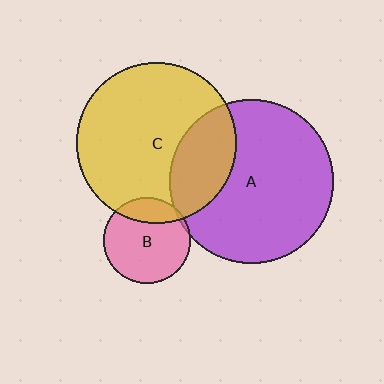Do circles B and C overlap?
Yes.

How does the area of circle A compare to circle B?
Approximately 3.6 times.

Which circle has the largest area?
Circle A (purple).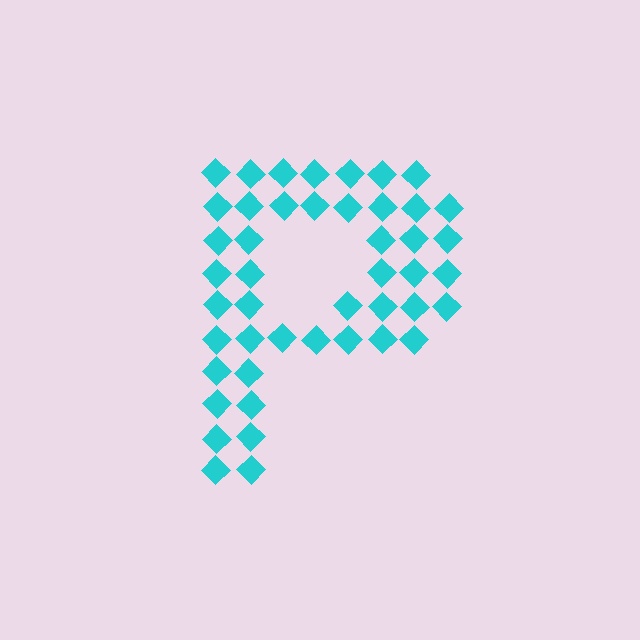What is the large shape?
The large shape is the letter P.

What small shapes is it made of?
It is made of small diamonds.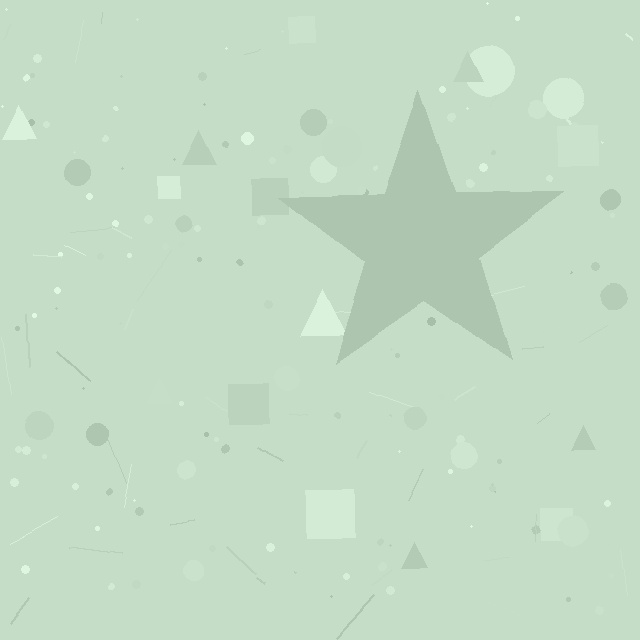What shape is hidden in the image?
A star is hidden in the image.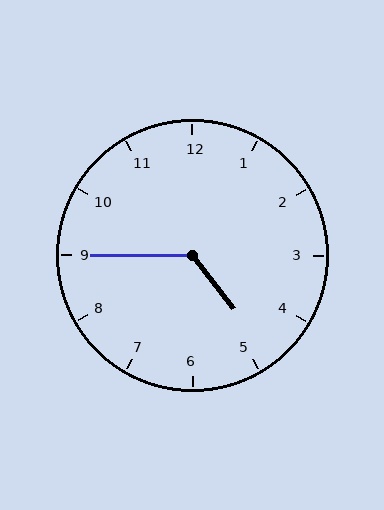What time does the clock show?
4:45.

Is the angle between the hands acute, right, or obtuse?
It is obtuse.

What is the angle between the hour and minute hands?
Approximately 128 degrees.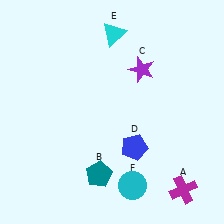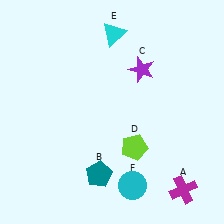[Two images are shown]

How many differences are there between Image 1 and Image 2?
There is 1 difference between the two images.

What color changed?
The pentagon (D) changed from blue in Image 1 to lime in Image 2.